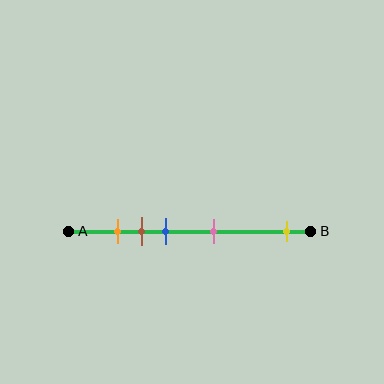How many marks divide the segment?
There are 5 marks dividing the segment.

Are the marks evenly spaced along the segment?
No, the marks are not evenly spaced.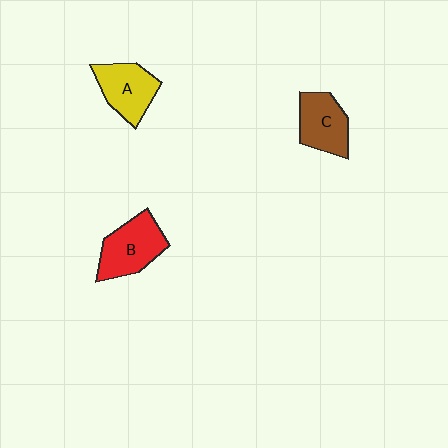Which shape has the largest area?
Shape B (red).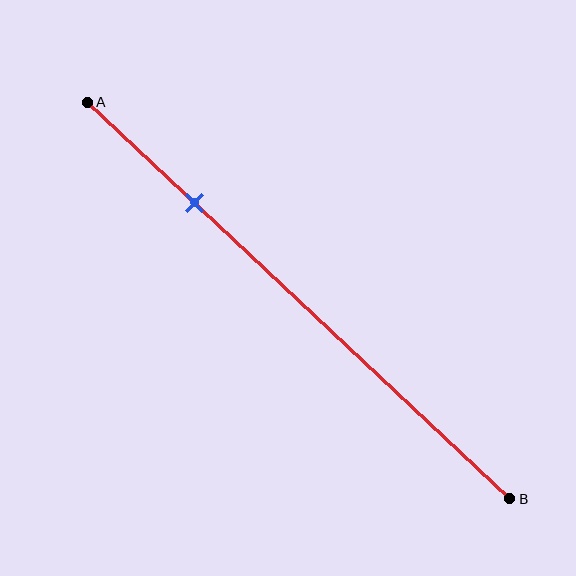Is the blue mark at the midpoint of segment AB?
No, the mark is at about 25% from A, not at the 50% midpoint.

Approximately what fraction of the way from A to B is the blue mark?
The blue mark is approximately 25% of the way from A to B.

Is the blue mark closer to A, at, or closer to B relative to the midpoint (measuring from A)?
The blue mark is closer to point A than the midpoint of segment AB.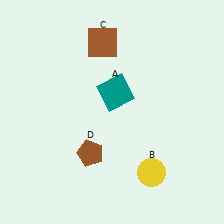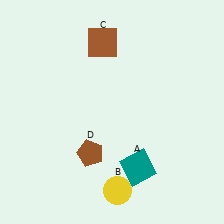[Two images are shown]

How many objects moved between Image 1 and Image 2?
2 objects moved between the two images.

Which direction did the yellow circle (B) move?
The yellow circle (B) moved left.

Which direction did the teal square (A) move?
The teal square (A) moved down.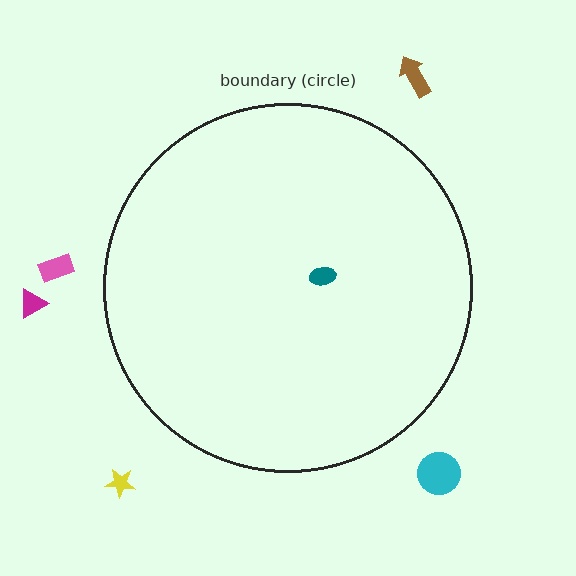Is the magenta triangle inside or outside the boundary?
Outside.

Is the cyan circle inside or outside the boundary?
Outside.